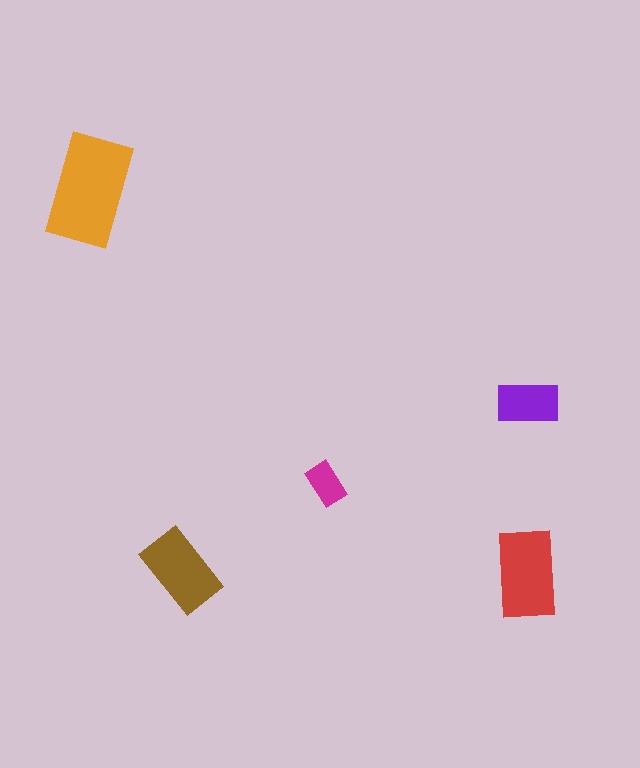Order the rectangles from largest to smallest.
the orange one, the red one, the brown one, the purple one, the magenta one.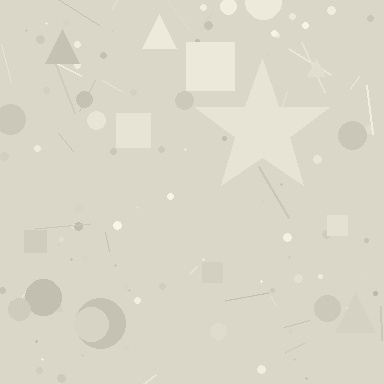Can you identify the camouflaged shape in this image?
The camouflaged shape is a star.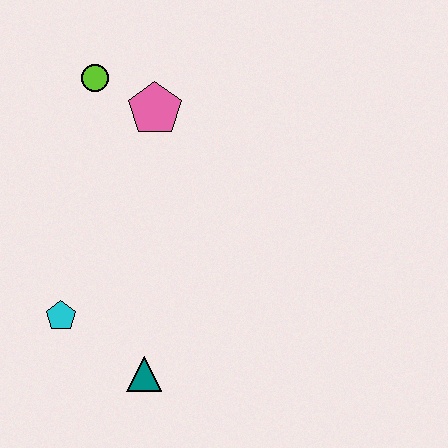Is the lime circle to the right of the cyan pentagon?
Yes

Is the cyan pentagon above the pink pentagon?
No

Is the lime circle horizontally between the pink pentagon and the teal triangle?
No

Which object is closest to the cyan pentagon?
The teal triangle is closest to the cyan pentagon.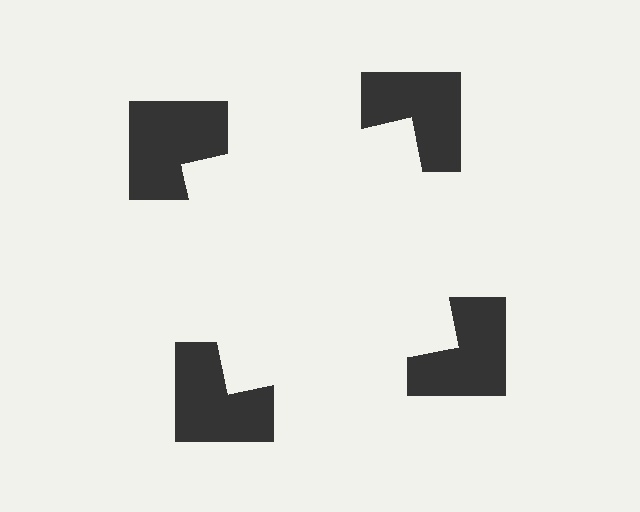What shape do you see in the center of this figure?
An illusory square — its edges are inferred from the aligned wedge cuts in the notched squares, not physically drawn.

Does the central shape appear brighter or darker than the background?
It typically appears slightly brighter than the background, even though no actual brightness change is drawn.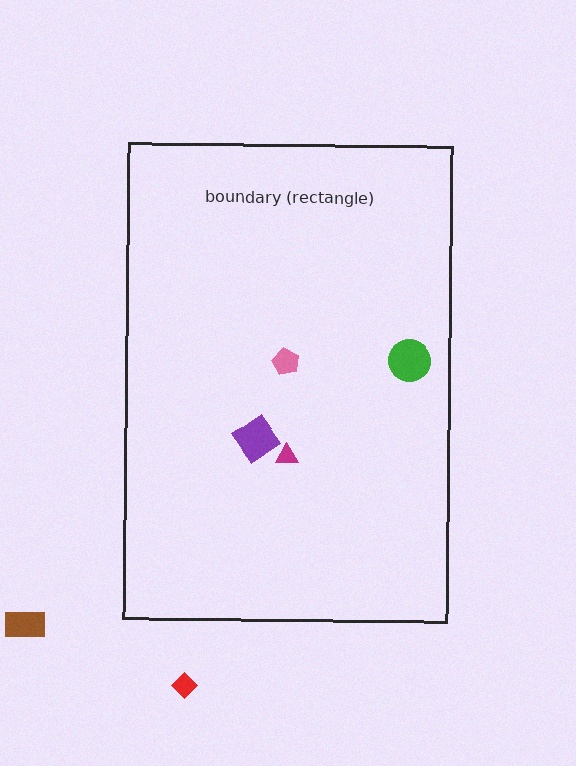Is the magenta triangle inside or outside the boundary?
Inside.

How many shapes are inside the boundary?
4 inside, 2 outside.